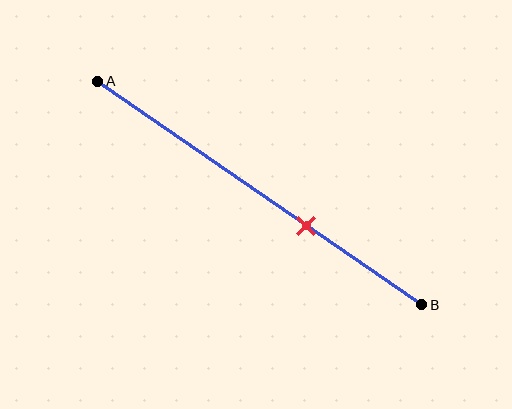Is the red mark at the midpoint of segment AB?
No, the mark is at about 65% from A, not at the 50% midpoint.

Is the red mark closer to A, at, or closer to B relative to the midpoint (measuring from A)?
The red mark is closer to point B than the midpoint of segment AB.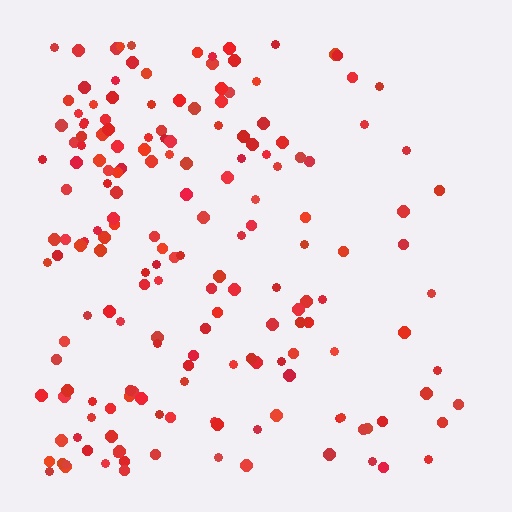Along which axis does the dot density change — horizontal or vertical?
Horizontal.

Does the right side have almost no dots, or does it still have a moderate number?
Still a moderate number, just noticeably fewer than the left.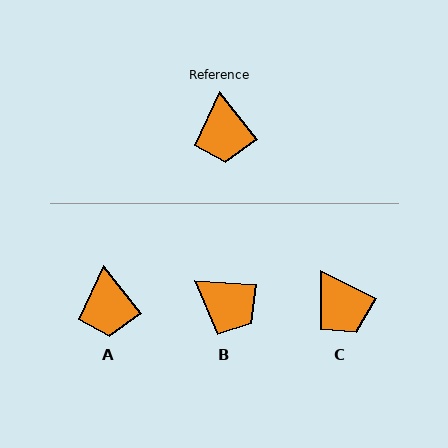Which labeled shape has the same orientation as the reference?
A.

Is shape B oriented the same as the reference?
No, it is off by about 47 degrees.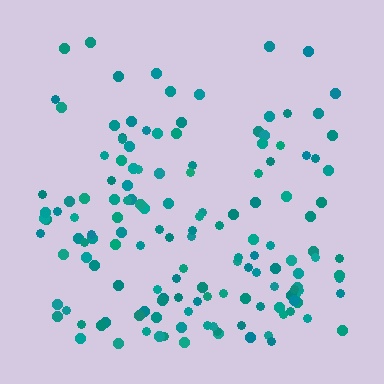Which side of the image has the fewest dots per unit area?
The top.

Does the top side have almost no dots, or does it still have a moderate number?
Still a moderate number, just noticeably fewer than the bottom.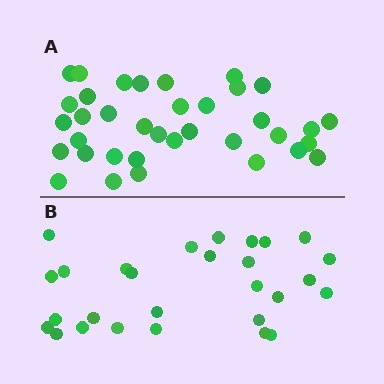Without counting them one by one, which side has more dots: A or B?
Region A (the top region) has more dots.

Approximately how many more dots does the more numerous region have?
Region A has roughly 8 or so more dots than region B.